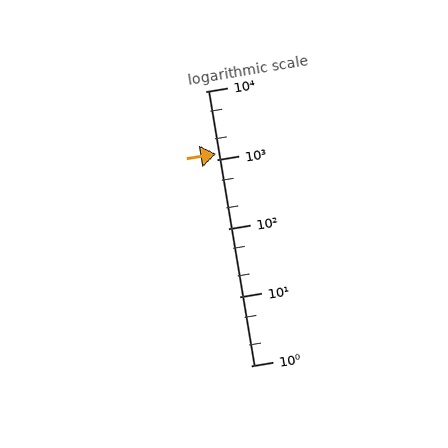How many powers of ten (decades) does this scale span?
The scale spans 4 decades, from 1 to 10000.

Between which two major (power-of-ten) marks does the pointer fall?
The pointer is between 1000 and 10000.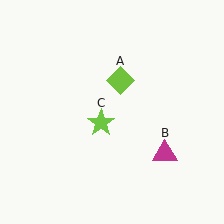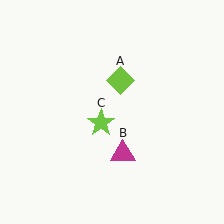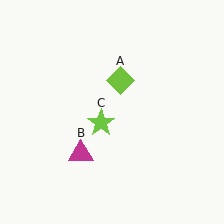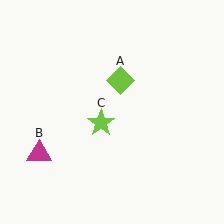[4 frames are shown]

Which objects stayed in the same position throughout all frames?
Lime diamond (object A) and lime star (object C) remained stationary.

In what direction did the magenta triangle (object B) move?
The magenta triangle (object B) moved left.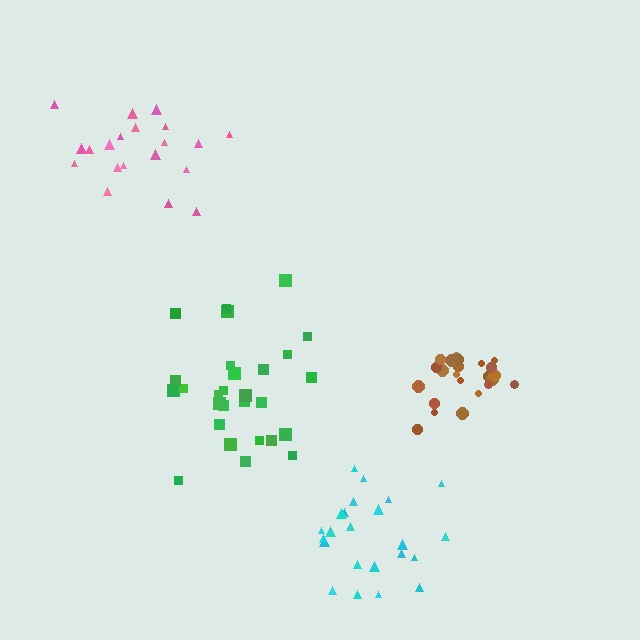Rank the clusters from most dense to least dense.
brown, pink, cyan, green.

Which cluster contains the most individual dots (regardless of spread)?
Green (28).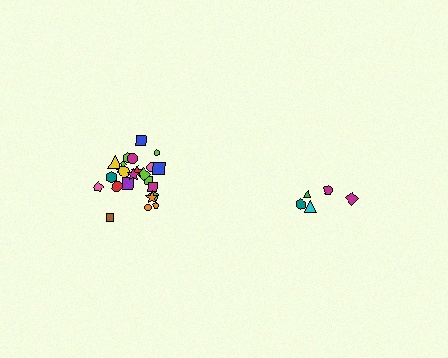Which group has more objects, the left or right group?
The left group.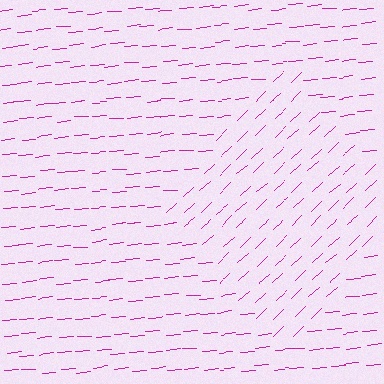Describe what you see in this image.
The image is filled with small magenta line segments. A diamond region in the image has lines oriented differently from the surrounding lines, creating a visible texture boundary.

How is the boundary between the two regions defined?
The boundary is defined purely by a change in line orientation (approximately 37 degrees difference). All lines are the same color and thickness.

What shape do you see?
I see a diamond.